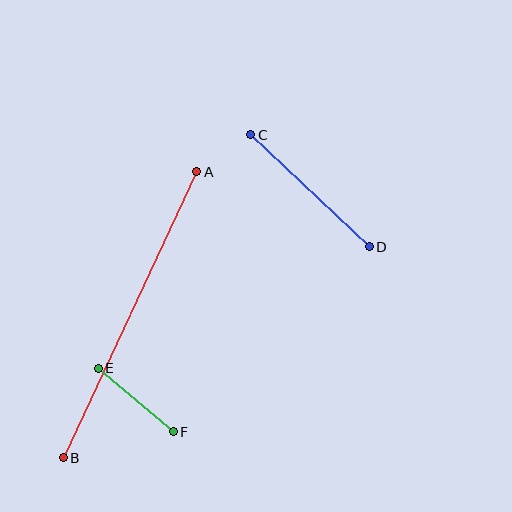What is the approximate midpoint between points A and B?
The midpoint is at approximately (130, 315) pixels.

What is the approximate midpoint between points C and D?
The midpoint is at approximately (310, 191) pixels.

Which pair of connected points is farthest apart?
Points A and B are farthest apart.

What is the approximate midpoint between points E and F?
The midpoint is at approximately (136, 400) pixels.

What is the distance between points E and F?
The distance is approximately 98 pixels.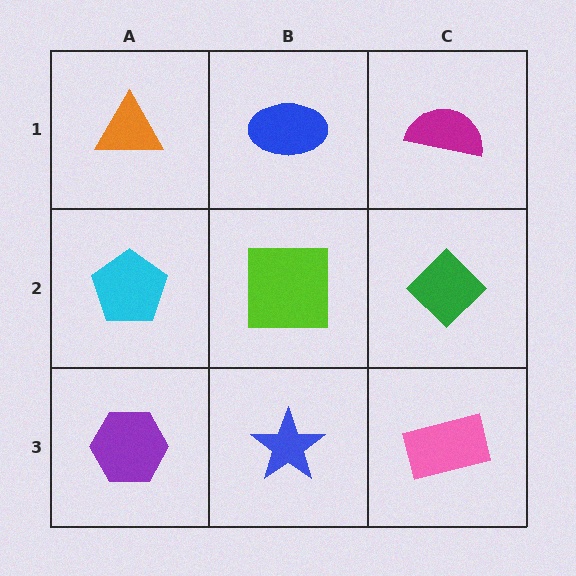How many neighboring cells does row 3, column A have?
2.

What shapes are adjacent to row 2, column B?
A blue ellipse (row 1, column B), a blue star (row 3, column B), a cyan pentagon (row 2, column A), a green diamond (row 2, column C).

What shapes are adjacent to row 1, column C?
A green diamond (row 2, column C), a blue ellipse (row 1, column B).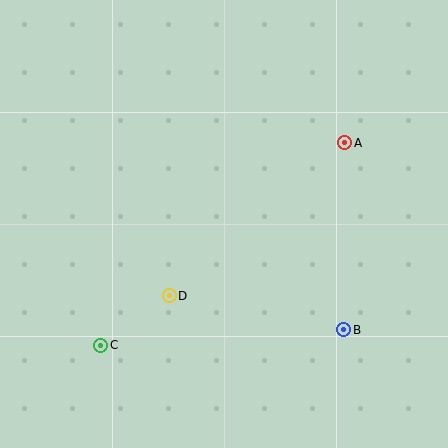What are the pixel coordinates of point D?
Point D is at (169, 296).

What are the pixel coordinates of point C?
Point C is at (101, 345).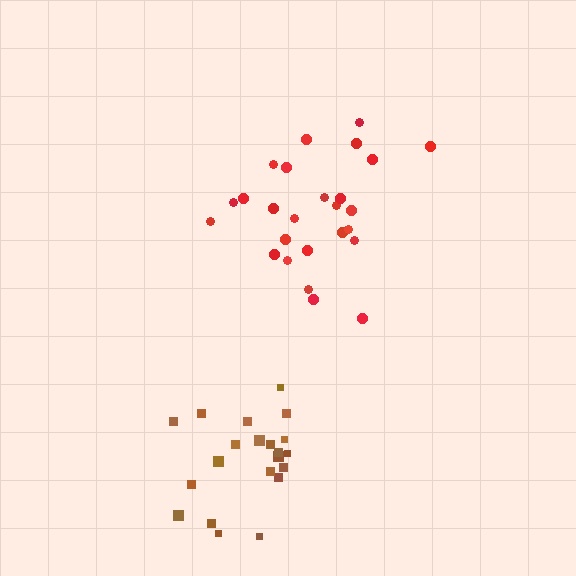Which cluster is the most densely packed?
Brown.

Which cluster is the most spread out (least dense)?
Red.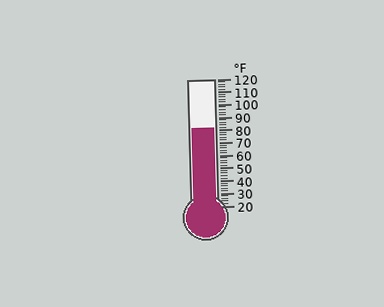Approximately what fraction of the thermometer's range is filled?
The thermometer is filled to approximately 60% of its range.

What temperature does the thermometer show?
The thermometer shows approximately 82°F.